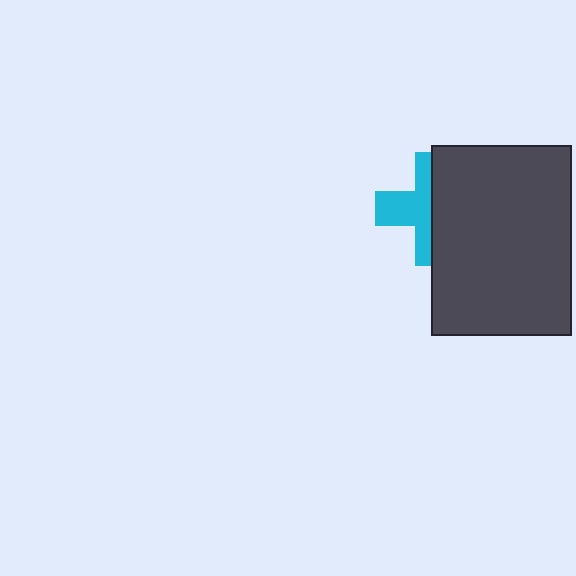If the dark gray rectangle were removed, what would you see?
You would see the complete cyan cross.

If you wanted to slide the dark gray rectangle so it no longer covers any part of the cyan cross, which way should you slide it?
Slide it right — that is the most direct way to separate the two shapes.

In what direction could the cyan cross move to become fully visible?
The cyan cross could move left. That would shift it out from behind the dark gray rectangle entirely.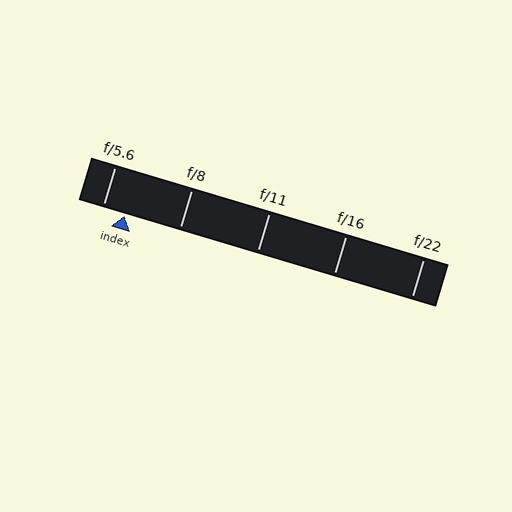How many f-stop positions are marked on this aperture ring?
There are 5 f-stop positions marked.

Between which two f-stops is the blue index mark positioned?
The index mark is between f/5.6 and f/8.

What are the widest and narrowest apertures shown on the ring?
The widest aperture shown is f/5.6 and the narrowest is f/22.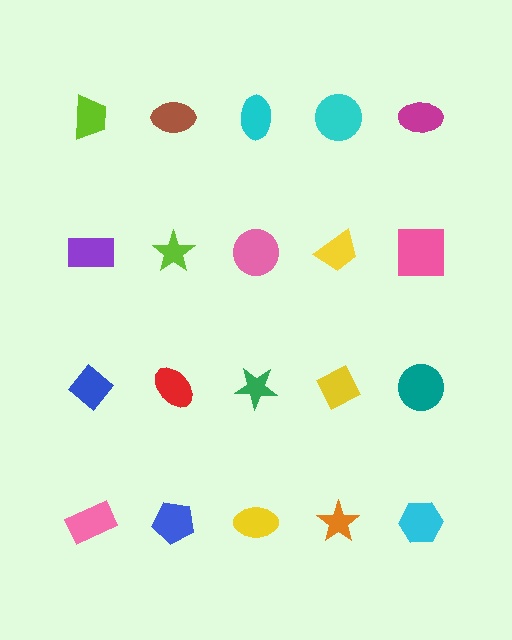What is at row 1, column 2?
A brown ellipse.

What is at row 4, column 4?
An orange star.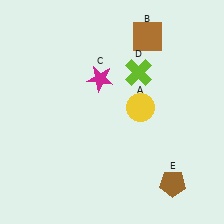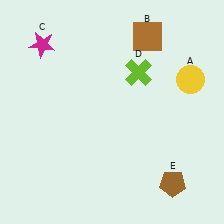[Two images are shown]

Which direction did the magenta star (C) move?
The magenta star (C) moved left.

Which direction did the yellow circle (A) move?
The yellow circle (A) moved right.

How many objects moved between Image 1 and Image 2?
2 objects moved between the two images.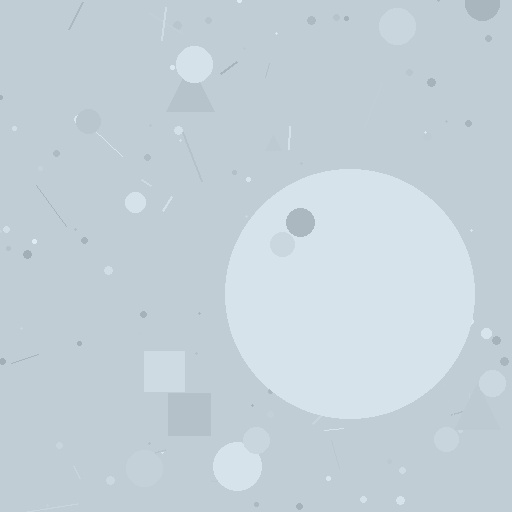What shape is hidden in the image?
A circle is hidden in the image.